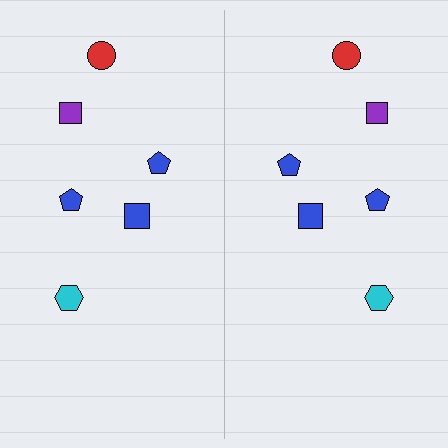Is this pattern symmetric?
Yes, this pattern has bilateral (reflection) symmetry.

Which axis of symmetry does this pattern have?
The pattern has a vertical axis of symmetry running through the center of the image.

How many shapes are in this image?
There are 12 shapes in this image.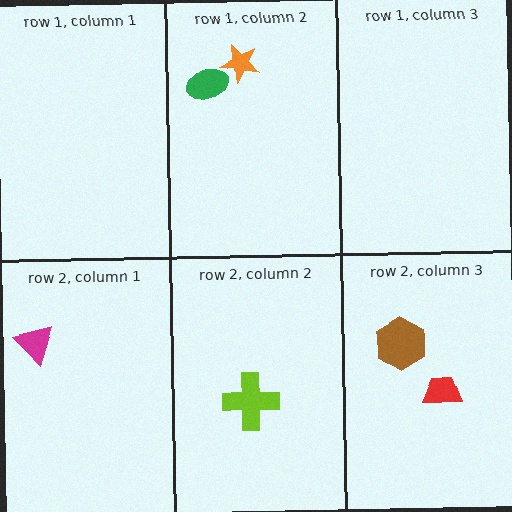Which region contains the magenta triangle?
The row 2, column 1 region.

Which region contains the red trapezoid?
The row 2, column 3 region.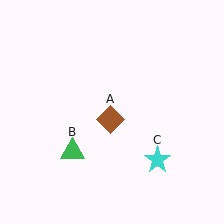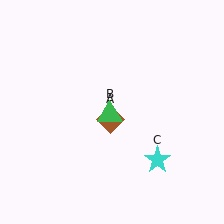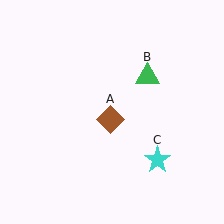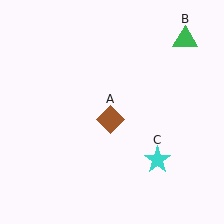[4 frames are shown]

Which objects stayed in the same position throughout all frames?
Brown diamond (object A) and cyan star (object C) remained stationary.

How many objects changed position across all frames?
1 object changed position: green triangle (object B).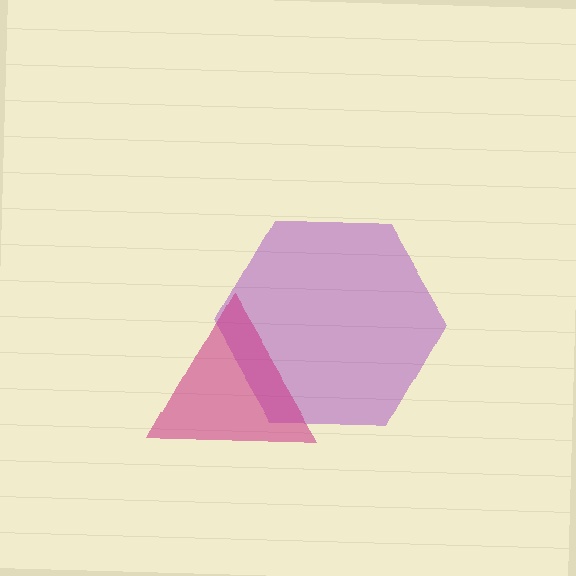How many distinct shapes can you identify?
There are 2 distinct shapes: a purple hexagon, a magenta triangle.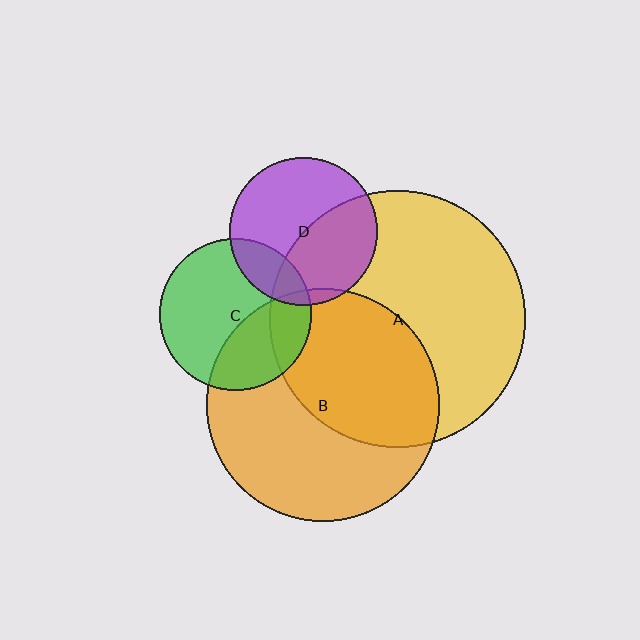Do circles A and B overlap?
Yes.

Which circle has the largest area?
Circle A (yellow).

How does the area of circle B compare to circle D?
Approximately 2.5 times.